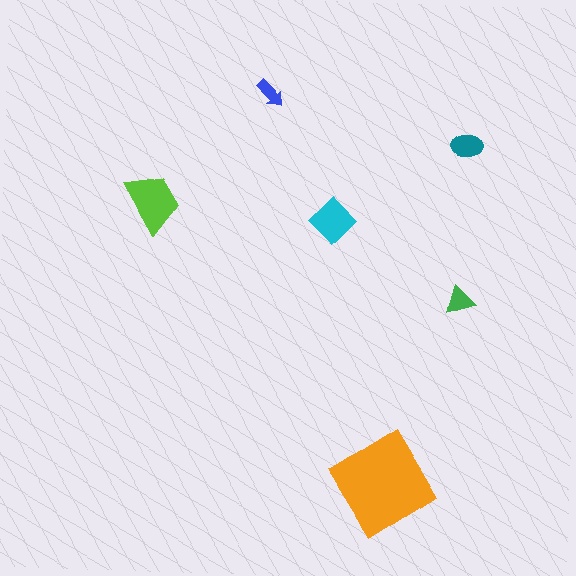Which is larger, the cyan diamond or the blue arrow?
The cyan diamond.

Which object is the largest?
The orange diamond.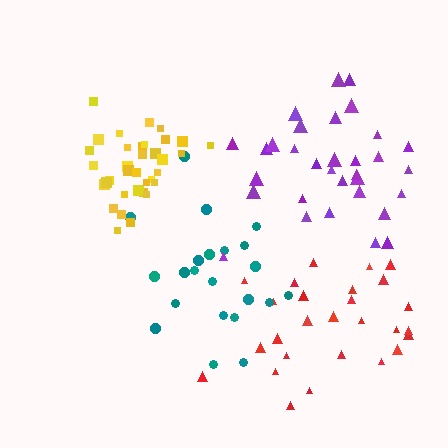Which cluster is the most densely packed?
Yellow.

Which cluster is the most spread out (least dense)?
Red.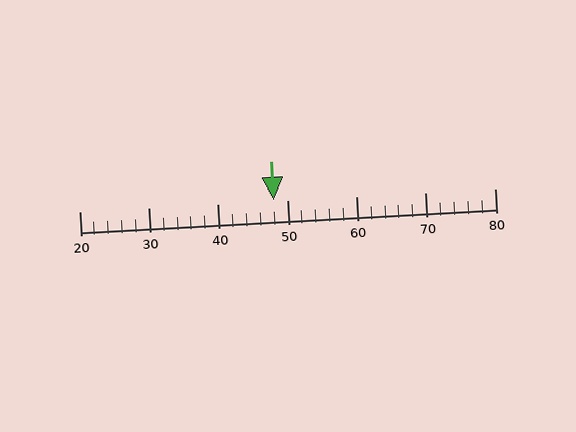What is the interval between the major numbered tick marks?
The major tick marks are spaced 10 units apart.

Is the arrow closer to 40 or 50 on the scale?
The arrow is closer to 50.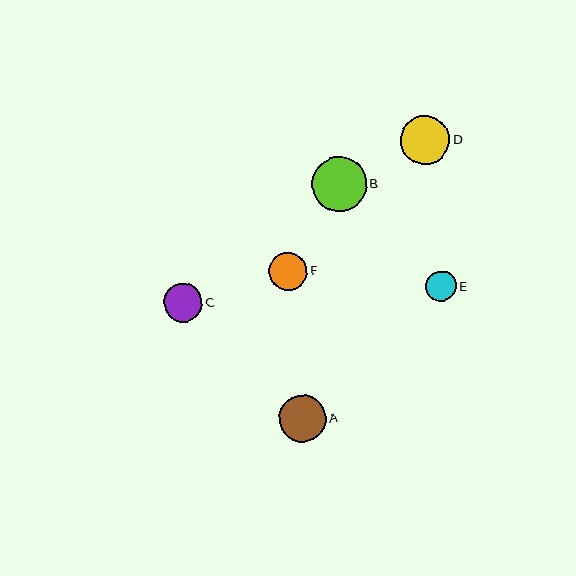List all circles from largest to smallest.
From largest to smallest: B, D, A, C, F, E.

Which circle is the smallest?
Circle E is the smallest with a size of approximately 30 pixels.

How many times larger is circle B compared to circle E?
Circle B is approximately 1.8 times the size of circle E.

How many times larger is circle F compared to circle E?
Circle F is approximately 1.2 times the size of circle E.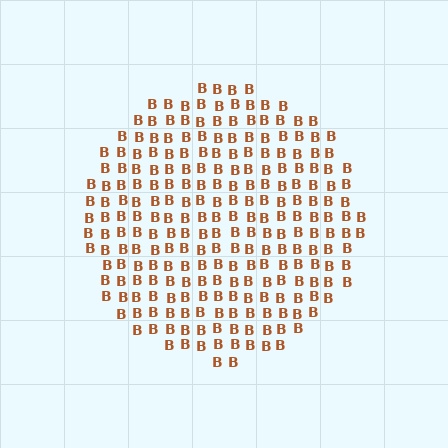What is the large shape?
The large shape is a circle.